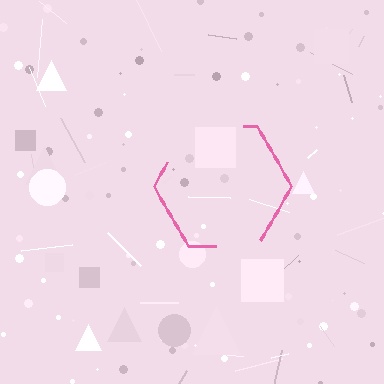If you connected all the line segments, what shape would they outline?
They would outline a hexagon.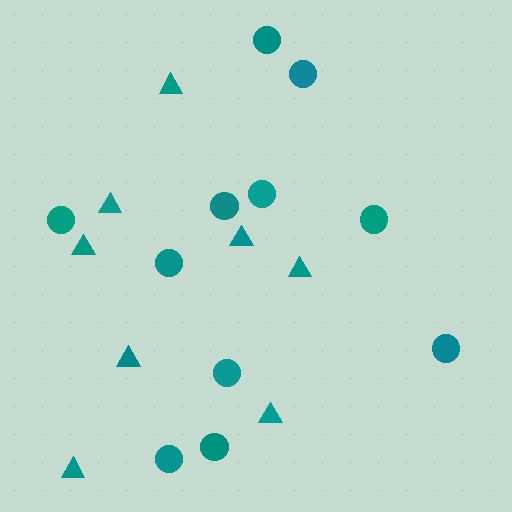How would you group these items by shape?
There are 2 groups: one group of triangles (8) and one group of circles (11).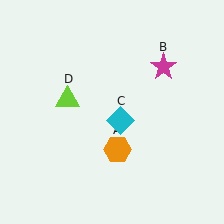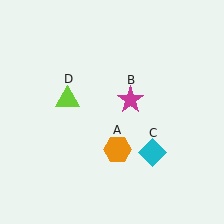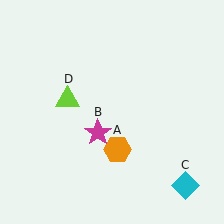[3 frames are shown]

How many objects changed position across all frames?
2 objects changed position: magenta star (object B), cyan diamond (object C).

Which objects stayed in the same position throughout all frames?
Orange hexagon (object A) and lime triangle (object D) remained stationary.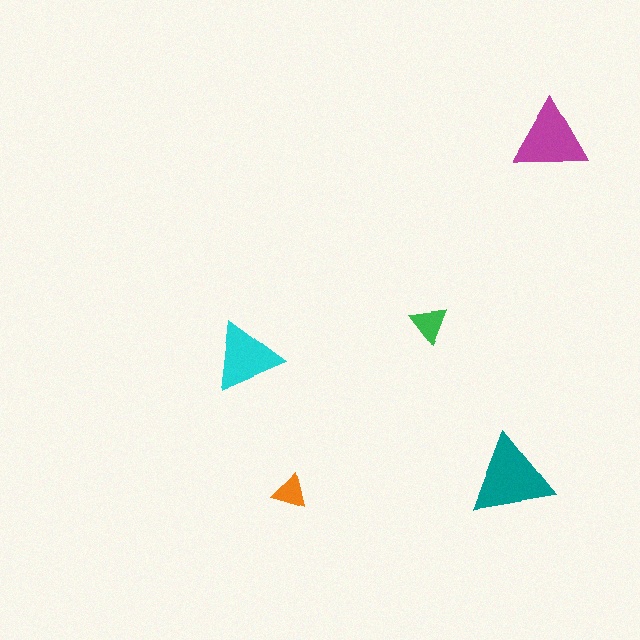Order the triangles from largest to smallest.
the teal one, the magenta one, the cyan one, the green one, the orange one.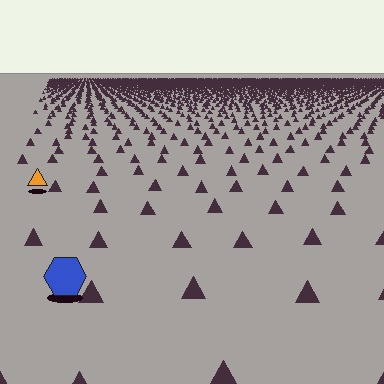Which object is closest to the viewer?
The blue hexagon is closest. The texture marks near it are larger and more spread out.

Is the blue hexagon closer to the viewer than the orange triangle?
Yes. The blue hexagon is closer — you can tell from the texture gradient: the ground texture is coarser near it.